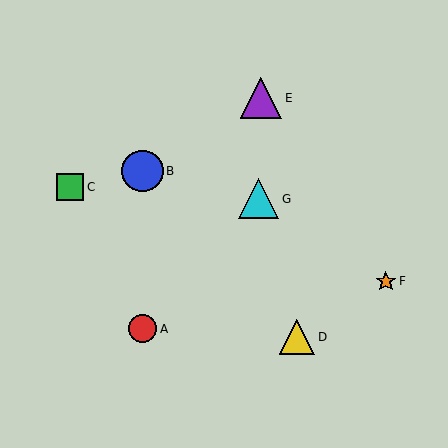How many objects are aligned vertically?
2 objects (A, B) are aligned vertically.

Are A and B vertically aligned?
Yes, both are at x≈142.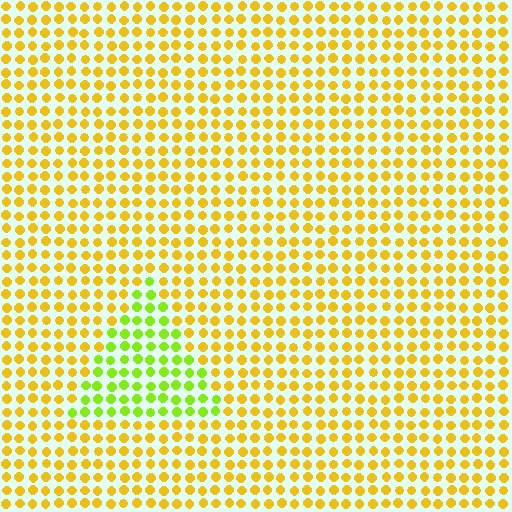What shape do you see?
I see a triangle.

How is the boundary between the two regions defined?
The boundary is defined purely by a slight shift in hue (about 43 degrees). Spacing, size, and orientation are identical on both sides.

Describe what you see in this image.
The image is filled with small yellow elements in a uniform arrangement. A triangle-shaped region is visible where the elements are tinted to a slightly different hue, forming a subtle color boundary.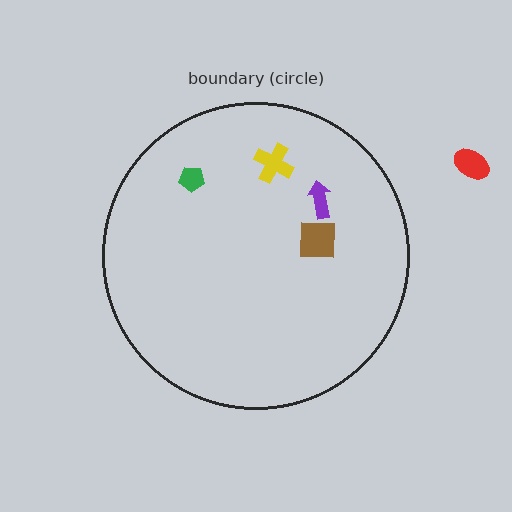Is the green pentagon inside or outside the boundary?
Inside.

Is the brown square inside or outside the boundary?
Inside.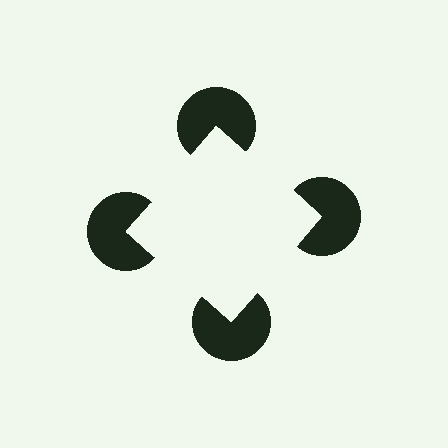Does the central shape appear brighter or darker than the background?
It typically appears slightly brighter than the background, even though no actual brightness change is drawn.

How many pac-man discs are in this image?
There are 4 — one at each vertex of the illusory square.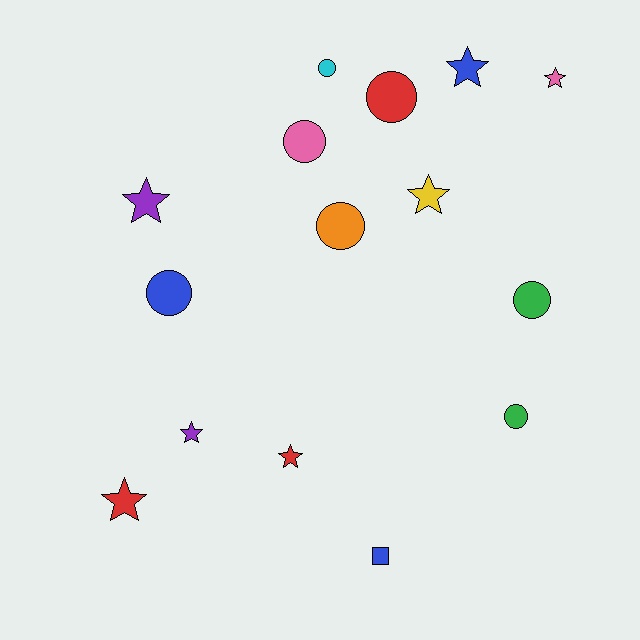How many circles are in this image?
There are 7 circles.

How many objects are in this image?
There are 15 objects.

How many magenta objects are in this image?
There are no magenta objects.